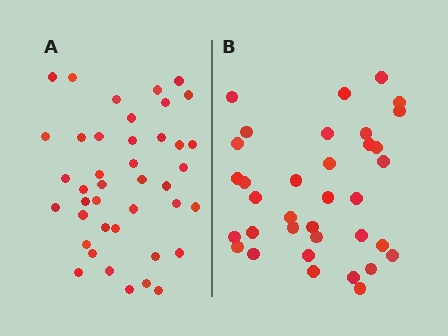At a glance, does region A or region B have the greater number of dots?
Region A (the left region) has more dots.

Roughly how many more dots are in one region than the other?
Region A has about 6 more dots than region B.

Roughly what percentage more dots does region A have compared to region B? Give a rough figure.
About 15% more.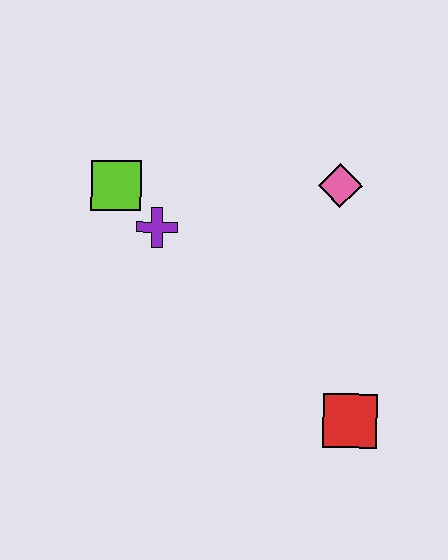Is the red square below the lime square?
Yes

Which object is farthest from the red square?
The lime square is farthest from the red square.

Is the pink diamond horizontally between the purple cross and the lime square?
No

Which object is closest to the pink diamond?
The purple cross is closest to the pink diamond.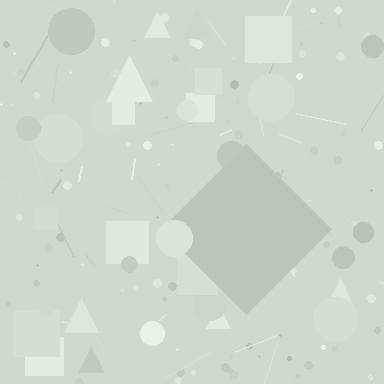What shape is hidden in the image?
A diamond is hidden in the image.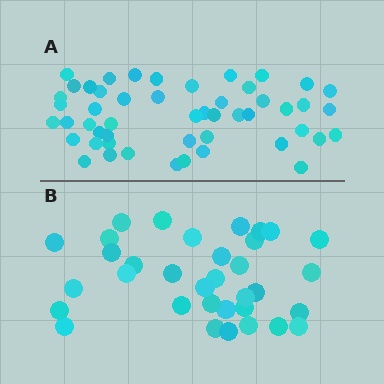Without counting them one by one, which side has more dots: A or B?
Region A (the top region) has more dots.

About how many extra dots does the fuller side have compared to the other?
Region A has approximately 15 more dots than region B.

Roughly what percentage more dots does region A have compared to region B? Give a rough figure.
About 45% more.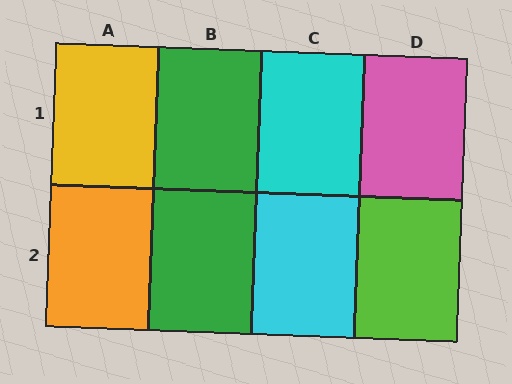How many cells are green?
2 cells are green.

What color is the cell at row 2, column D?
Lime.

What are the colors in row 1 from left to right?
Yellow, green, cyan, pink.